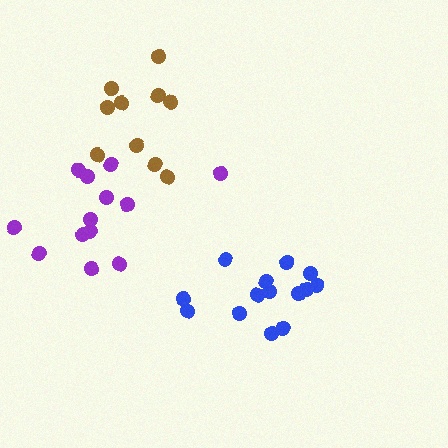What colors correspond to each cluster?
The clusters are colored: purple, blue, brown.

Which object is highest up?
The brown cluster is topmost.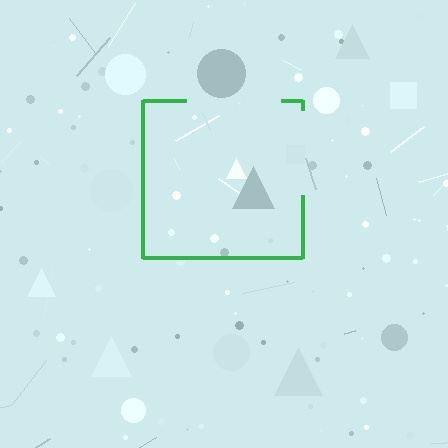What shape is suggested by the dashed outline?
The dashed outline suggests a square.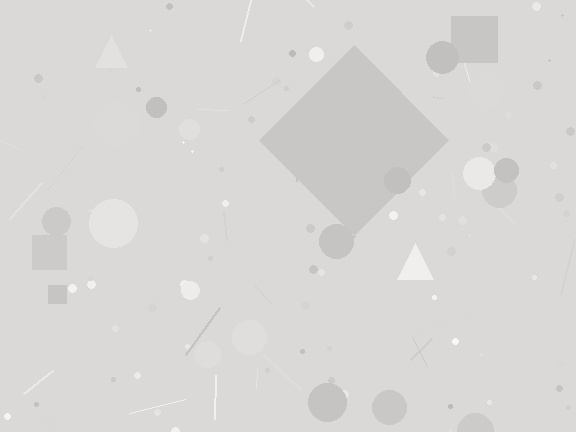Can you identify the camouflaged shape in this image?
The camouflaged shape is a diamond.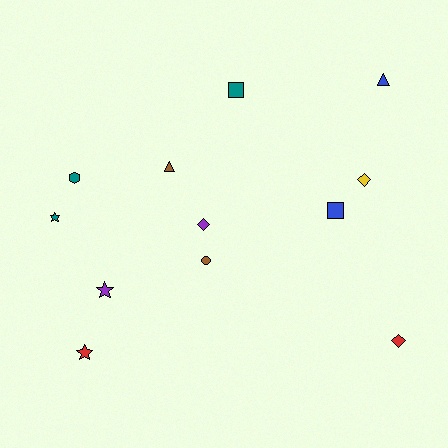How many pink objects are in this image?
There are no pink objects.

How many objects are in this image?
There are 12 objects.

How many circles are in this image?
There is 1 circle.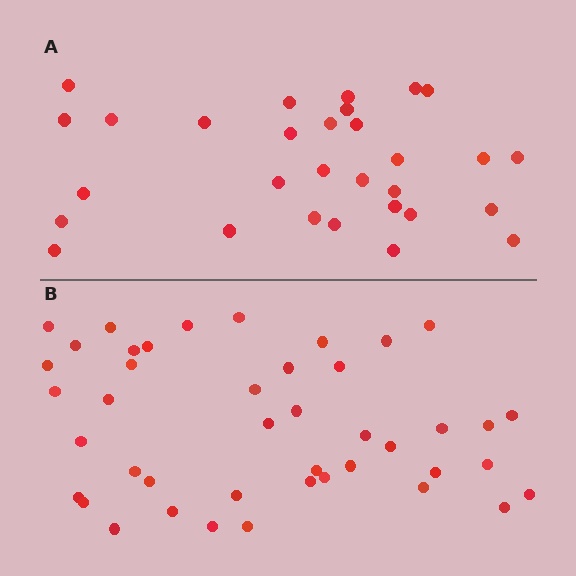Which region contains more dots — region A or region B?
Region B (the bottom region) has more dots.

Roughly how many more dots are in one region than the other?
Region B has approximately 15 more dots than region A.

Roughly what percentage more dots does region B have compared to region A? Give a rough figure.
About 45% more.